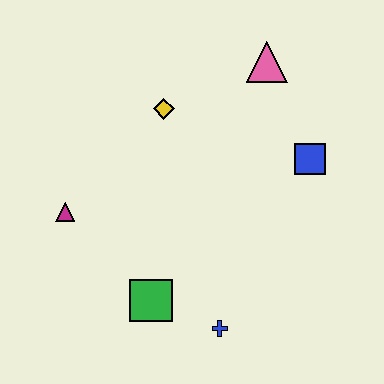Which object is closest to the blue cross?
The green square is closest to the blue cross.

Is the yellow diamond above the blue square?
Yes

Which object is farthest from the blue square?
The magenta triangle is farthest from the blue square.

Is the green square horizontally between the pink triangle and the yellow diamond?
No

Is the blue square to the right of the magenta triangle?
Yes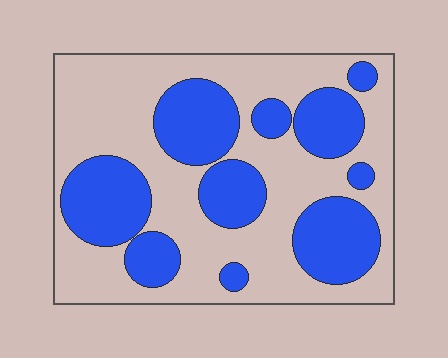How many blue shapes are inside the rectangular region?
10.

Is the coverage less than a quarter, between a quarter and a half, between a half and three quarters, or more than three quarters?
Between a quarter and a half.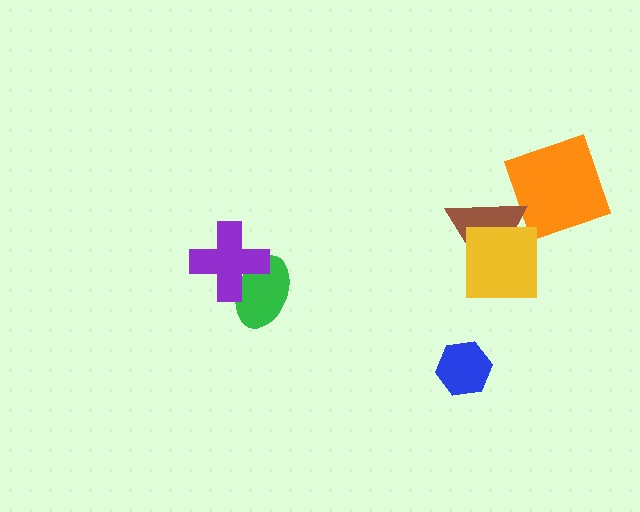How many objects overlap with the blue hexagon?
0 objects overlap with the blue hexagon.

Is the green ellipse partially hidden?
Yes, it is partially covered by another shape.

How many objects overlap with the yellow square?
1 object overlaps with the yellow square.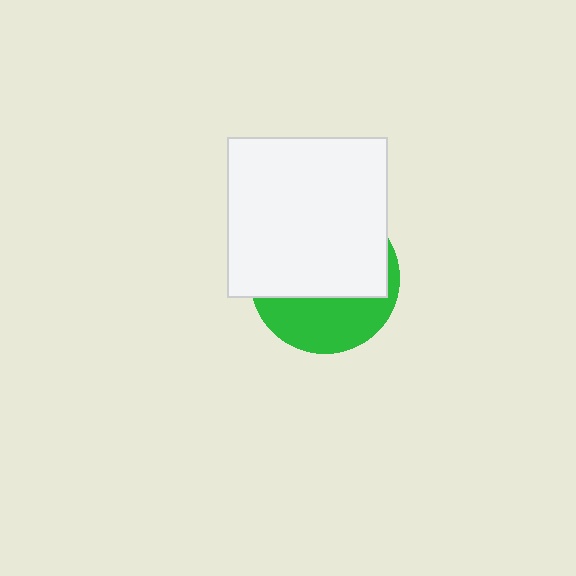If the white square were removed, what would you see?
You would see the complete green circle.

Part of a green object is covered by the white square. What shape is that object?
It is a circle.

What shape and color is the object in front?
The object in front is a white square.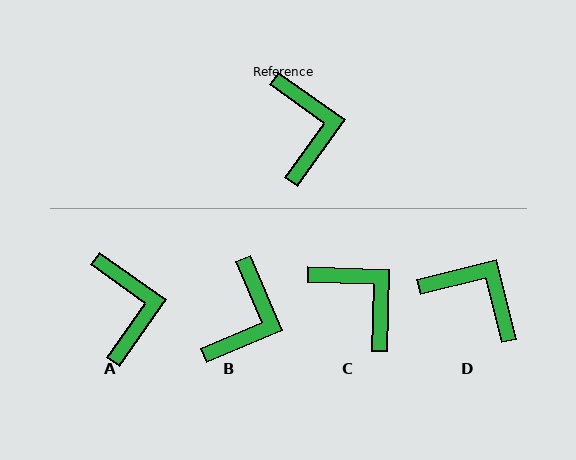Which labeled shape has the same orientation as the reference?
A.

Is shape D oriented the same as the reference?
No, it is off by about 49 degrees.